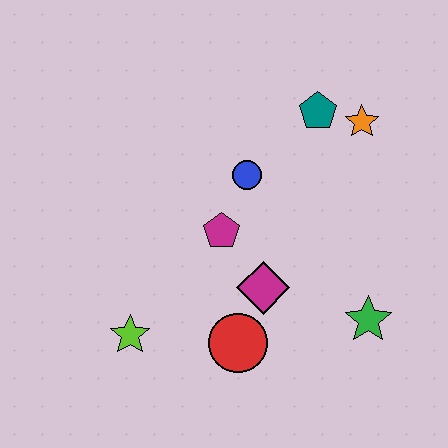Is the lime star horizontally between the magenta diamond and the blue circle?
No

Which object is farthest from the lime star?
The orange star is farthest from the lime star.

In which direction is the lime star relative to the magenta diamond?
The lime star is to the left of the magenta diamond.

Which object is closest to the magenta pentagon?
The blue circle is closest to the magenta pentagon.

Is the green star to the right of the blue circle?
Yes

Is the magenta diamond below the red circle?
No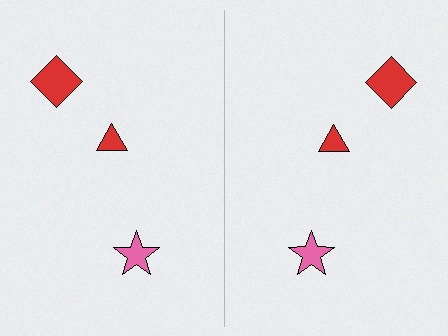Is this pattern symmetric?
Yes, this pattern has bilateral (reflection) symmetry.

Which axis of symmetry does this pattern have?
The pattern has a vertical axis of symmetry running through the center of the image.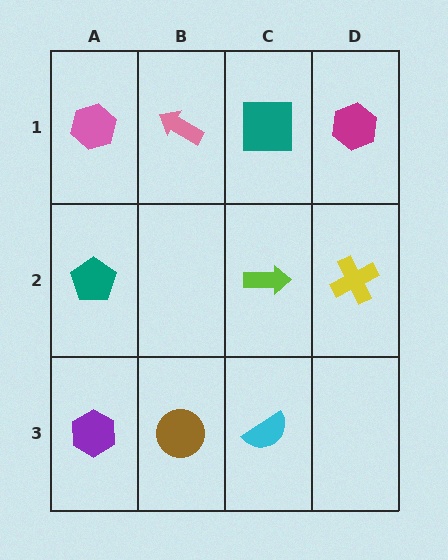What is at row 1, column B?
A pink arrow.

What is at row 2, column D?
A yellow cross.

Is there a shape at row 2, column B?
No, that cell is empty.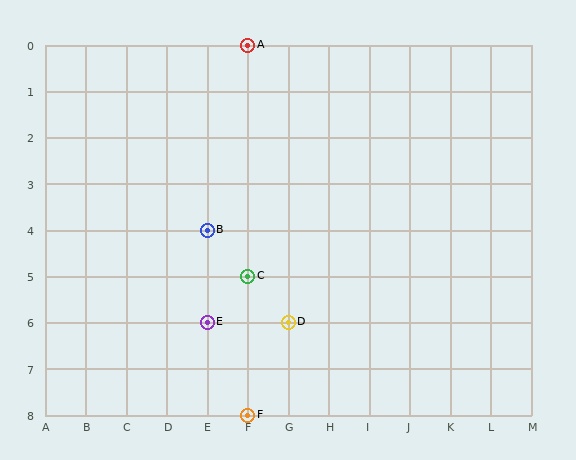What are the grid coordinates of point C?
Point C is at grid coordinates (F, 5).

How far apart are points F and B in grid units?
Points F and B are 1 column and 4 rows apart (about 4.1 grid units diagonally).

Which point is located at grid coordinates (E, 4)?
Point B is at (E, 4).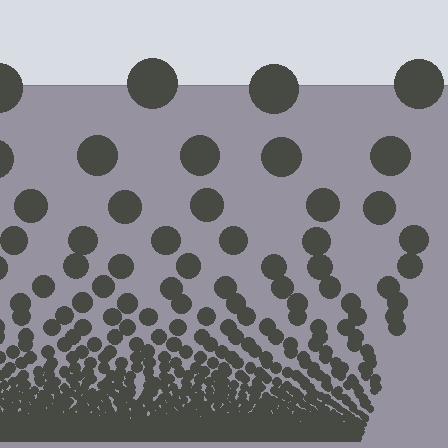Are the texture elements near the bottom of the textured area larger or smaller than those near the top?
Smaller. The gradient is inverted — elements near the bottom are smaller and denser.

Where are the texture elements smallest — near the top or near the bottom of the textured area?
Near the bottom.